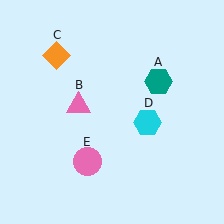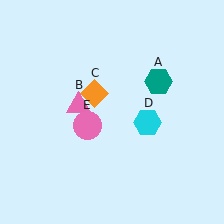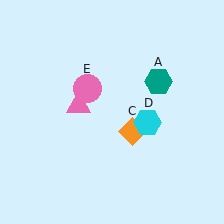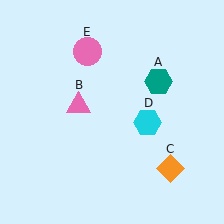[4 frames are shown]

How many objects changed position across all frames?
2 objects changed position: orange diamond (object C), pink circle (object E).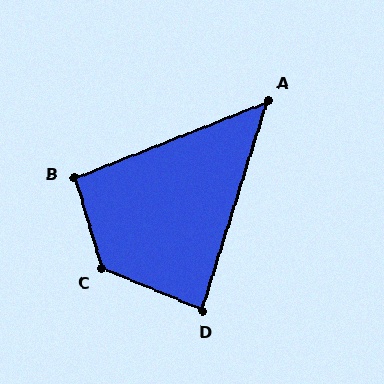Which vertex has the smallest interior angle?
A, at approximately 51 degrees.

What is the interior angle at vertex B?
Approximately 95 degrees (approximately right).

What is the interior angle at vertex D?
Approximately 85 degrees (approximately right).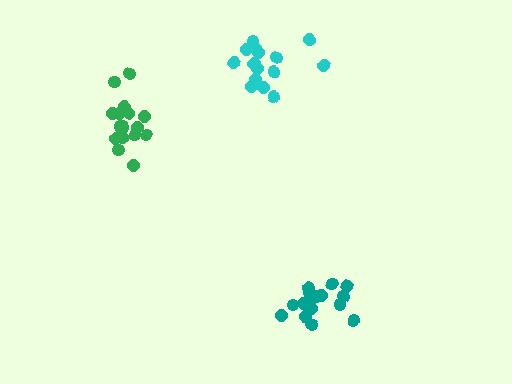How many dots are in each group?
Group 1: 16 dots, Group 2: 16 dots, Group 3: 15 dots (47 total).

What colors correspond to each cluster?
The clusters are colored: green, teal, cyan.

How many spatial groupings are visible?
There are 3 spatial groupings.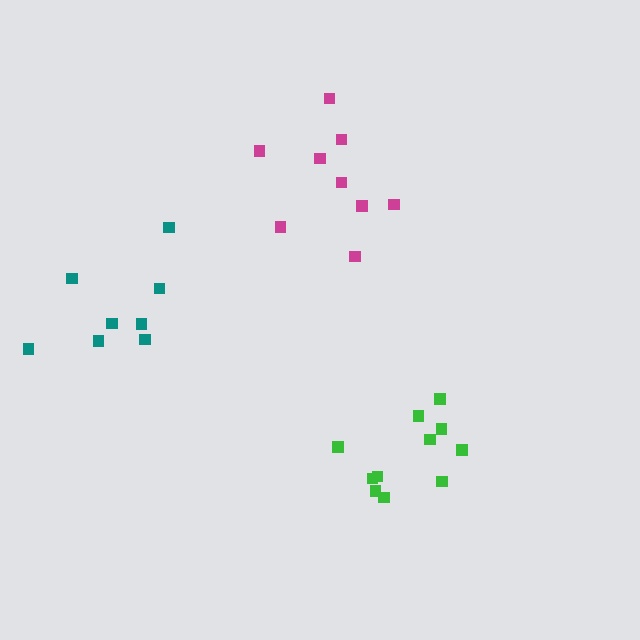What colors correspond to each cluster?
The clusters are colored: green, magenta, teal.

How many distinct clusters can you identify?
There are 3 distinct clusters.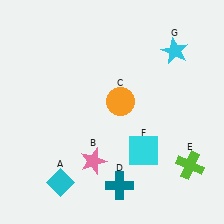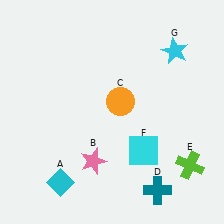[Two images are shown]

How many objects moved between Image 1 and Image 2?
1 object moved between the two images.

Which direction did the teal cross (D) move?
The teal cross (D) moved right.